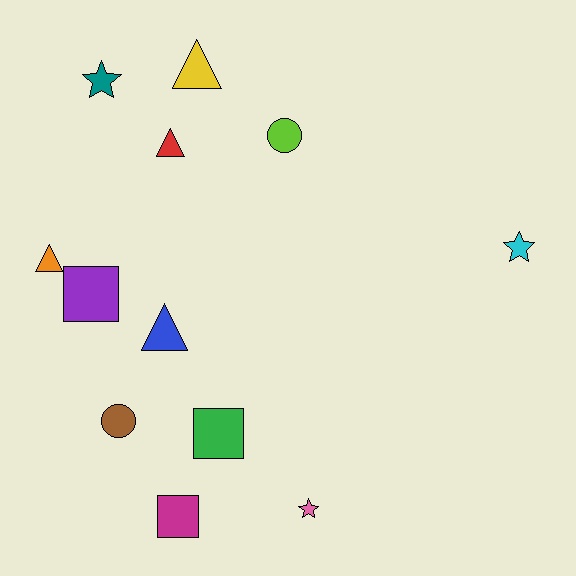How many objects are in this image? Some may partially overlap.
There are 12 objects.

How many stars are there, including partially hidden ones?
There are 3 stars.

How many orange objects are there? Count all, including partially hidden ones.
There is 1 orange object.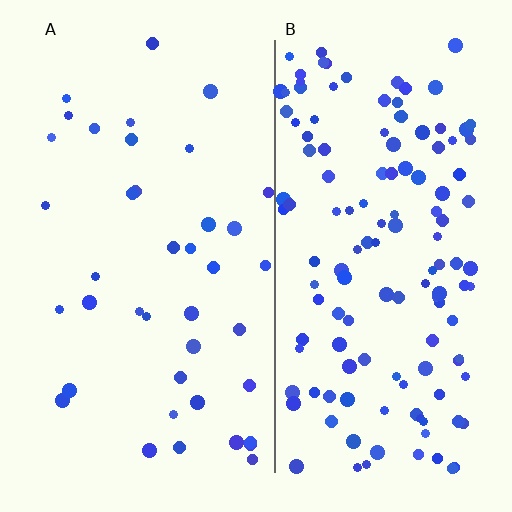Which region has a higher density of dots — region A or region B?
B (the right).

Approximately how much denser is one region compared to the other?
Approximately 3.4× — region B over region A.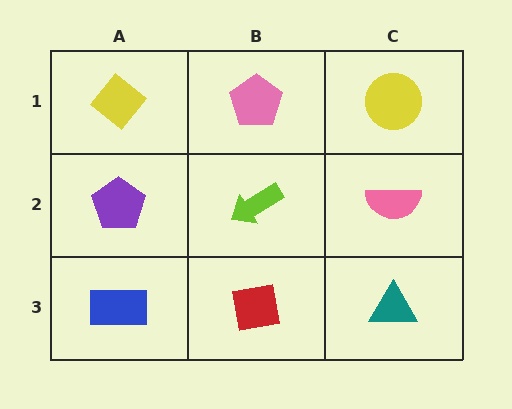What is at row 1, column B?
A pink pentagon.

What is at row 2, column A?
A purple pentagon.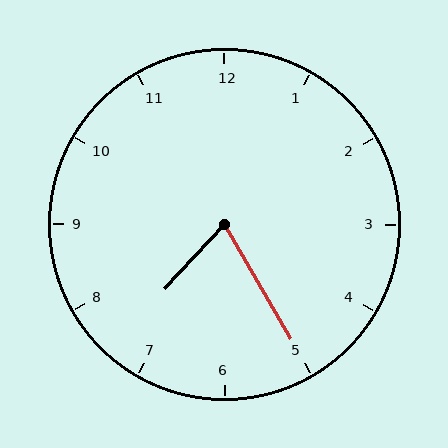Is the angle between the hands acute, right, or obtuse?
It is acute.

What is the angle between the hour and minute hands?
Approximately 72 degrees.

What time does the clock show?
7:25.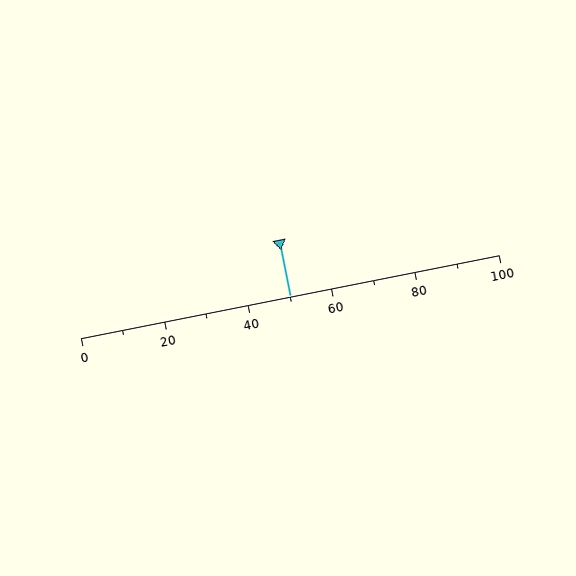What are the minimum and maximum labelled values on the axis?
The axis runs from 0 to 100.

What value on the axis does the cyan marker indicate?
The marker indicates approximately 50.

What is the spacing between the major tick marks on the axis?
The major ticks are spaced 20 apart.